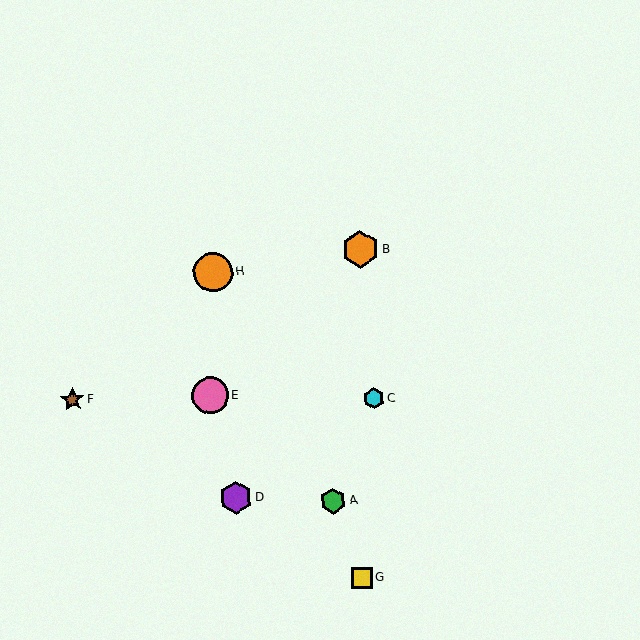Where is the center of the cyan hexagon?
The center of the cyan hexagon is at (374, 399).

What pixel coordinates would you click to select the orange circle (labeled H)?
Click at (213, 272) to select the orange circle H.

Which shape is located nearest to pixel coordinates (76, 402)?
The brown star (labeled F) at (72, 399) is nearest to that location.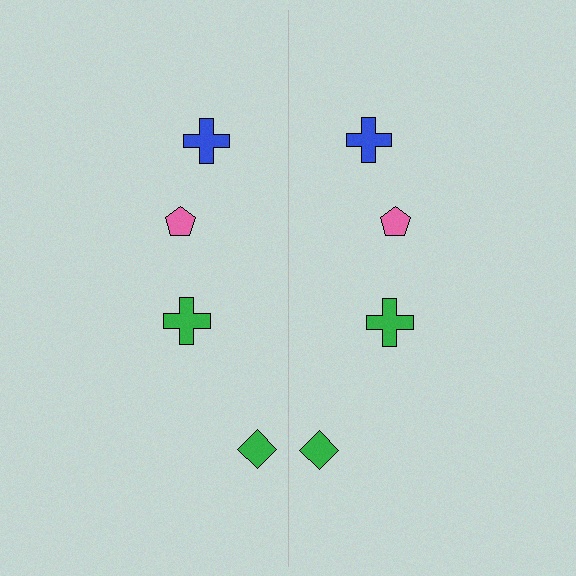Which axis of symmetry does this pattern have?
The pattern has a vertical axis of symmetry running through the center of the image.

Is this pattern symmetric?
Yes, this pattern has bilateral (reflection) symmetry.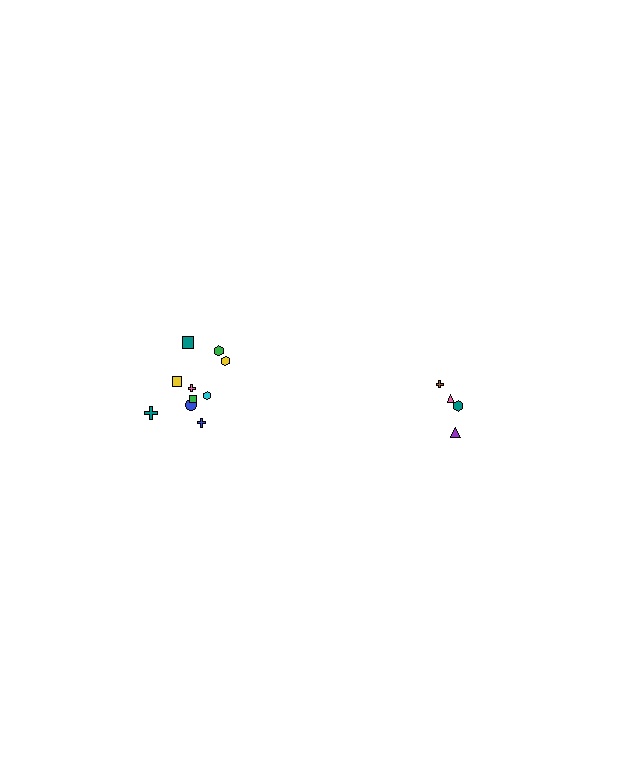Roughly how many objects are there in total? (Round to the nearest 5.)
Roughly 15 objects in total.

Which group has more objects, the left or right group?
The left group.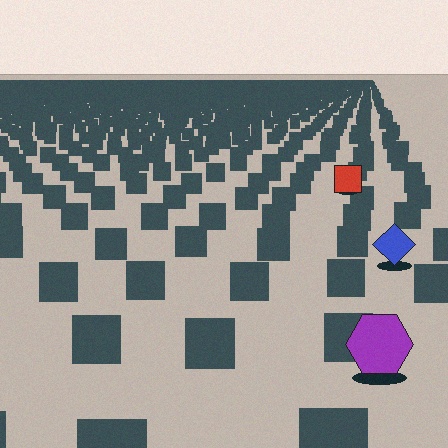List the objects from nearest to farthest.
From nearest to farthest: the purple hexagon, the blue diamond, the red square.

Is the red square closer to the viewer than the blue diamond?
No. The blue diamond is closer — you can tell from the texture gradient: the ground texture is coarser near it.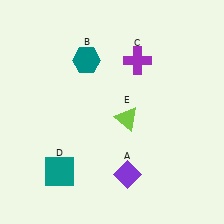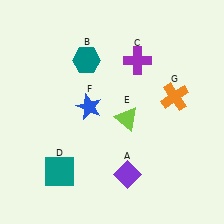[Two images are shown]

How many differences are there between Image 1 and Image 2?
There are 2 differences between the two images.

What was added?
A blue star (F), an orange cross (G) were added in Image 2.